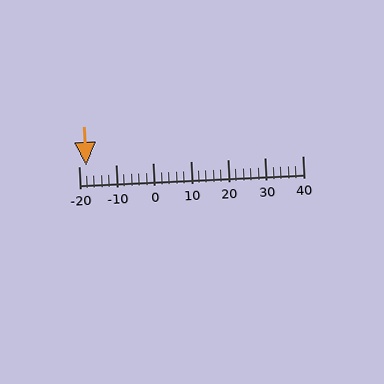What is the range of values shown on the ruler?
The ruler shows values from -20 to 40.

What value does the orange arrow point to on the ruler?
The orange arrow points to approximately -18.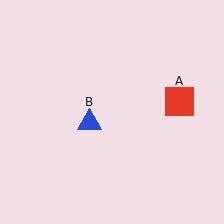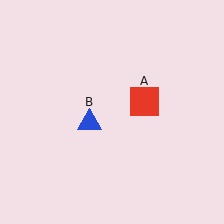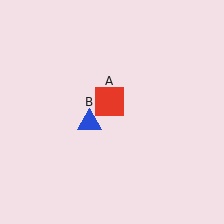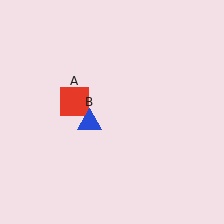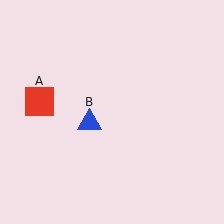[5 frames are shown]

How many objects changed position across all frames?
1 object changed position: red square (object A).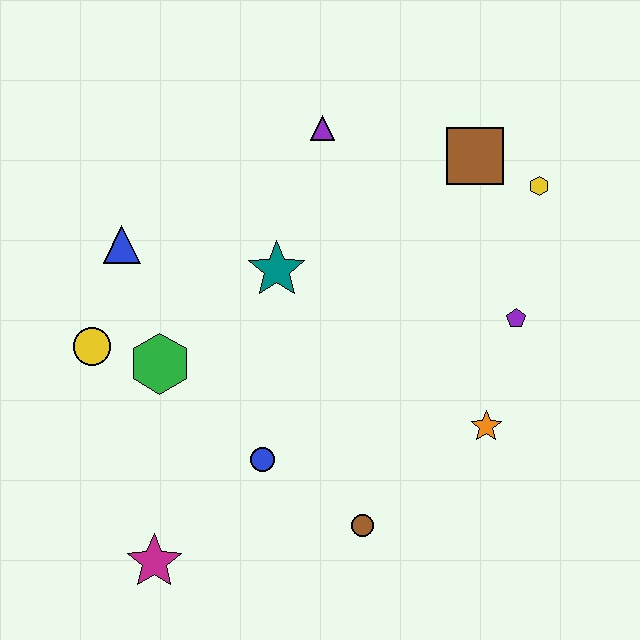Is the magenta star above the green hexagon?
No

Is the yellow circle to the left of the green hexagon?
Yes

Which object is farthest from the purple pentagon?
The magenta star is farthest from the purple pentagon.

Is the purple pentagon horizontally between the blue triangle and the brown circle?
No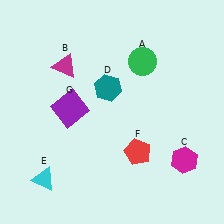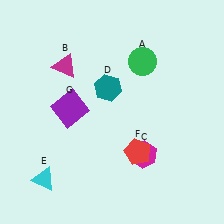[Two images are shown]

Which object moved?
The magenta hexagon (C) moved left.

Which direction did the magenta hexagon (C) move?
The magenta hexagon (C) moved left.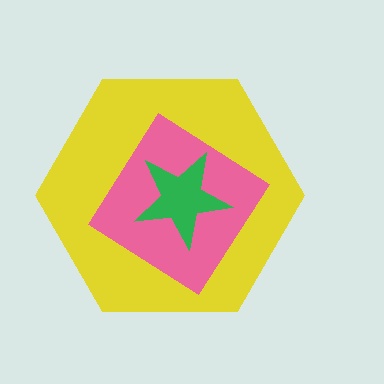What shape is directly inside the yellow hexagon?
The pink diamond.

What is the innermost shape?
The green star.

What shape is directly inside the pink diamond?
The green star.